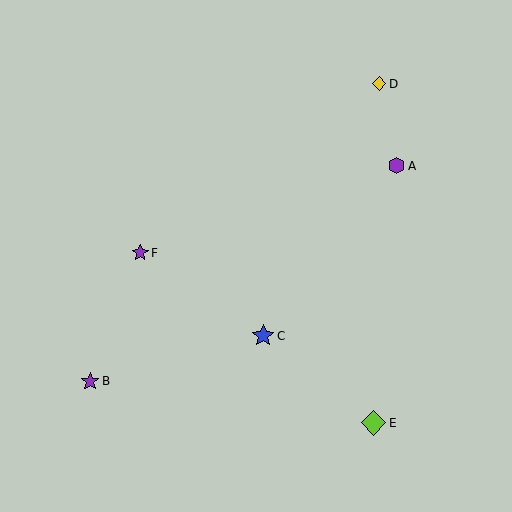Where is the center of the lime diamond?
The center of the lime diamond is at (374, 423).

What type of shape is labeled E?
Shape E is a lime diamond.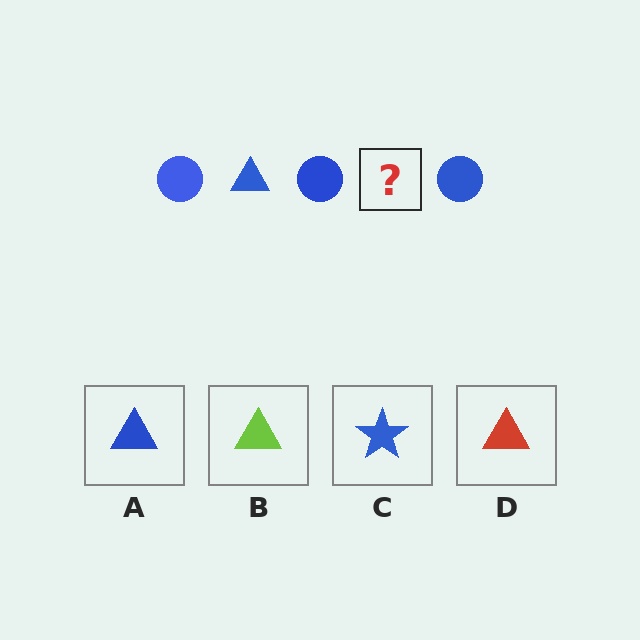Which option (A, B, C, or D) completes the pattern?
A.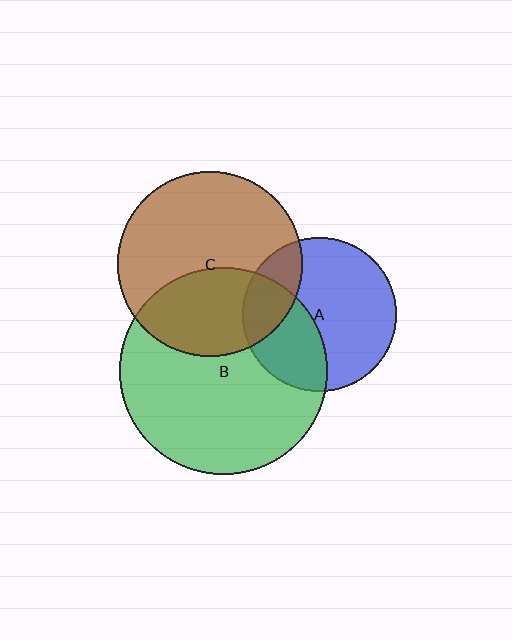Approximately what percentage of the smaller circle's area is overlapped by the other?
Approximately 35%.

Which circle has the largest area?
Circle B (green).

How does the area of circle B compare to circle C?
Approximately 1.3 times.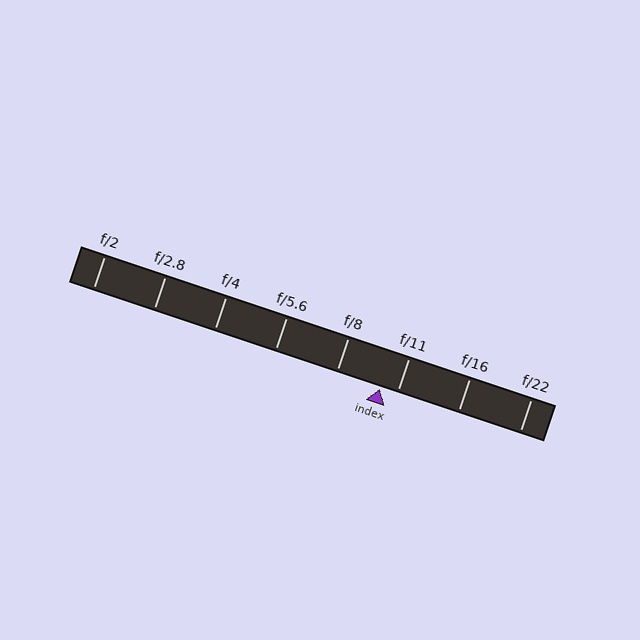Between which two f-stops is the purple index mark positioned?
The index mark is between f/8 and f/11.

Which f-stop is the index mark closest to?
The index mark is closest to f/11.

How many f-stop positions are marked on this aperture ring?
There are 8 f-stop positions marked.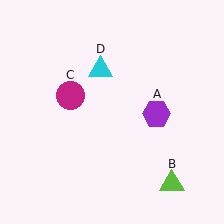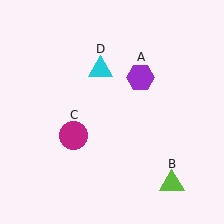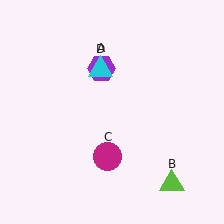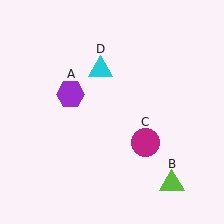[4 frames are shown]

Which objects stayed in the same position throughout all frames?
Lime triangle (object B) and cyan triangle (object D) remained stationary.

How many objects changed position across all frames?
2 objects changed position: purple hexagon (object A), magenta circle (object C).